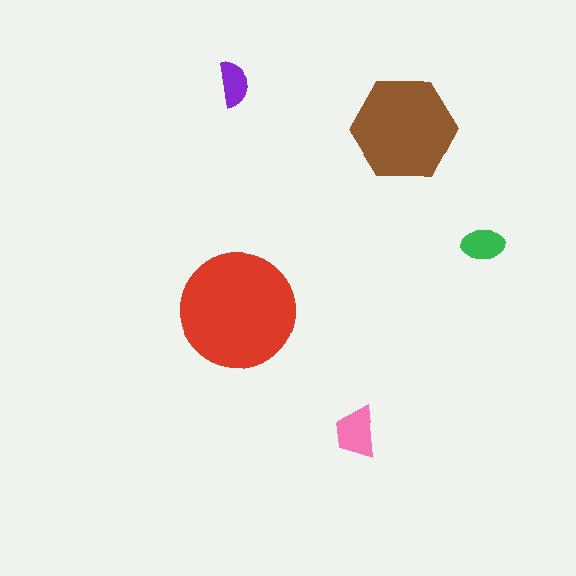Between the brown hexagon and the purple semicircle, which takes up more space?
The brown hexagon.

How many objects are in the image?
There are 5 objects in the image.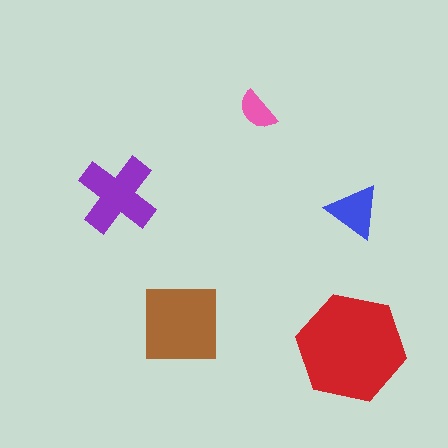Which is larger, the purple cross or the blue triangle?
The purple cross.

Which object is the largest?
The red hexagon.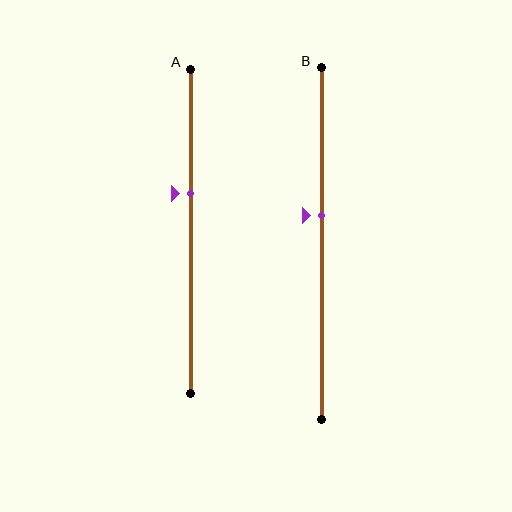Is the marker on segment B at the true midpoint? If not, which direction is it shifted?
No, the marker on segment B is shifted upward by about 8% of the segment length.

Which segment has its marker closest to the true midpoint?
Segment B has its marker closest to the true midpoint.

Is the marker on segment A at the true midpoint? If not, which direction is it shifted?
No, the marker on segment A is shifted upward by about 12% of the segment length.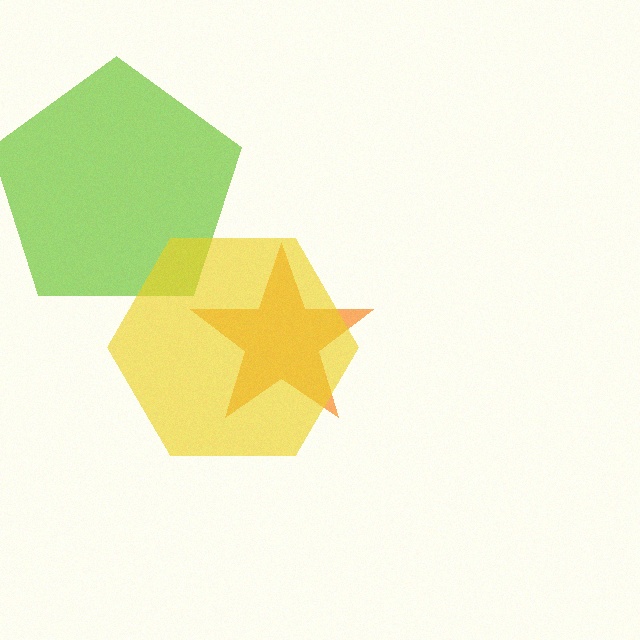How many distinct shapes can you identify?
There are 3 distinct shapes: an orange star, a lime pentagon, a yellow hexagon.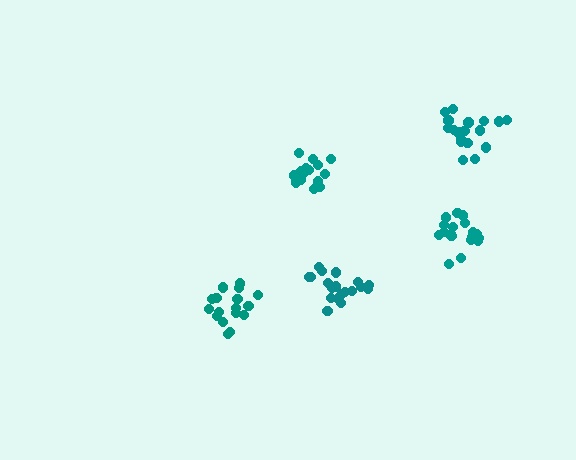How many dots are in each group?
Group 1: 15 dots, Group 2: 18 dots, Group 3: 19 dots, Group 4: 18 dots, Group 5: 17 dots (87 total).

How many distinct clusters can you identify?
There are 5 distinct clusters.